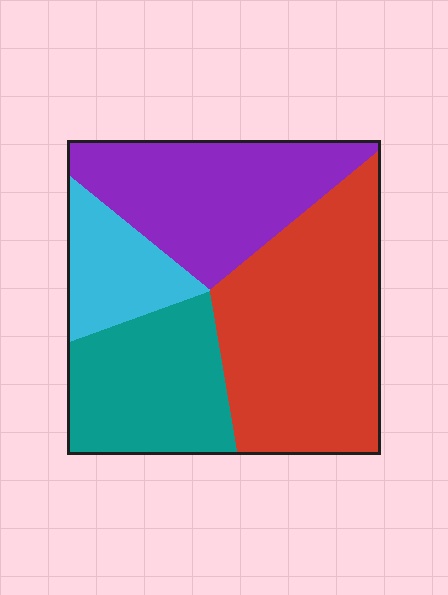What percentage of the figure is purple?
Purple takes up between a quarter and a half of the figure.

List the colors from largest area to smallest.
From largest to smallest: red, purple, teal, cyan.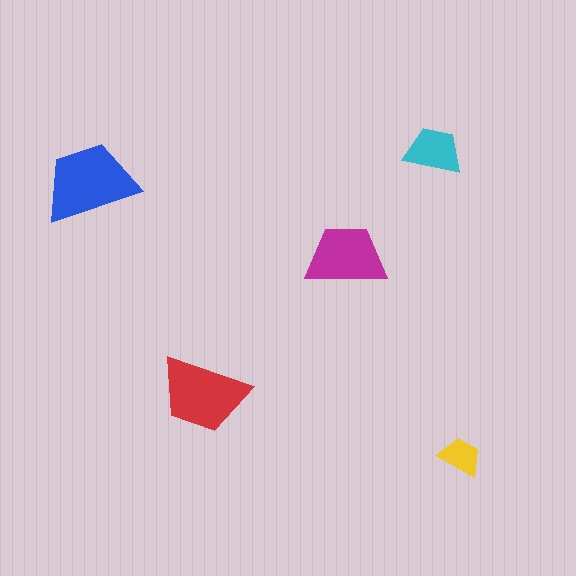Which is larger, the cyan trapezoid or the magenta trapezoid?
The magenta one.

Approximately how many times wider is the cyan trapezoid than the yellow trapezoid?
About 1.5 times wider.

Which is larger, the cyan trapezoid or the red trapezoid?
The red one.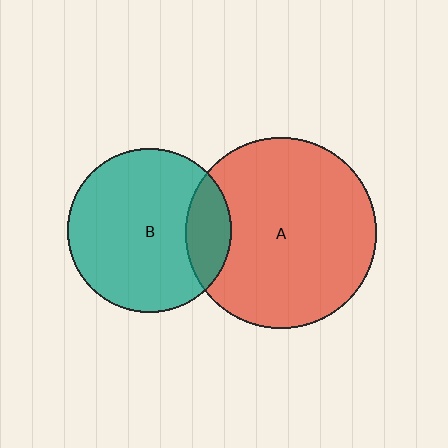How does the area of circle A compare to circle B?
Approximately 1.4 times.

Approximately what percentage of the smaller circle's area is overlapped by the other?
Approximately 20%.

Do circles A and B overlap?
Yes.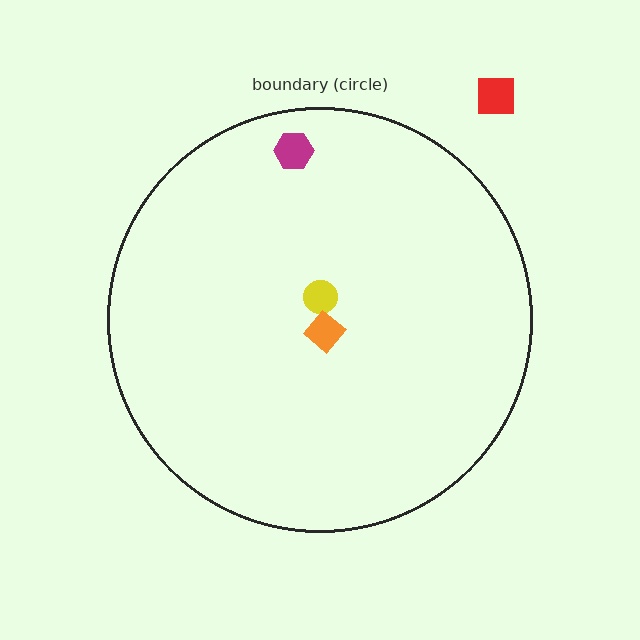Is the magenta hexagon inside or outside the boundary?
Inside.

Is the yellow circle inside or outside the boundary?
Inside.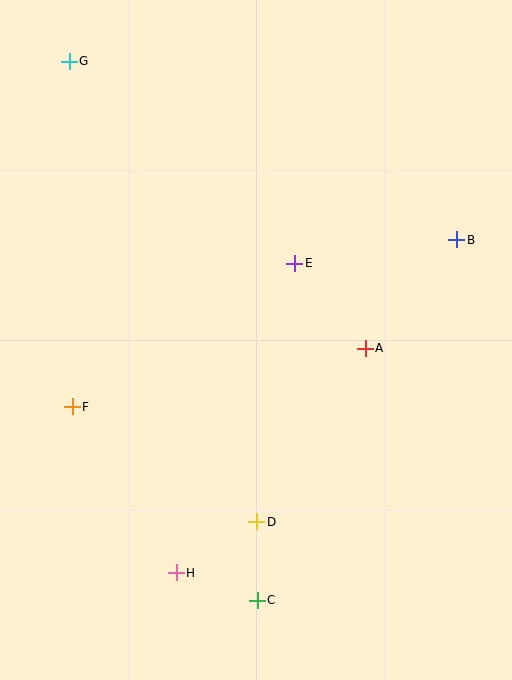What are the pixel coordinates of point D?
Point D is at (257, 522).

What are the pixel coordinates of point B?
Point B is at (457, 240).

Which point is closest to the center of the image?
Point E at (295, 263) is closest to the center.